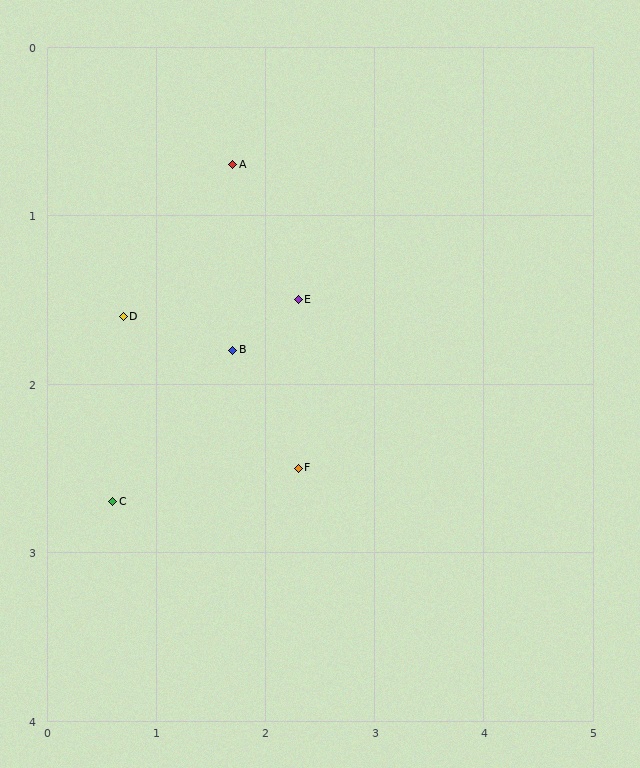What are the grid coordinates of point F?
Point F is at approximately (2.3, 2.5).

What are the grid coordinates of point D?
Point D is at approximately (0.7, 1.6).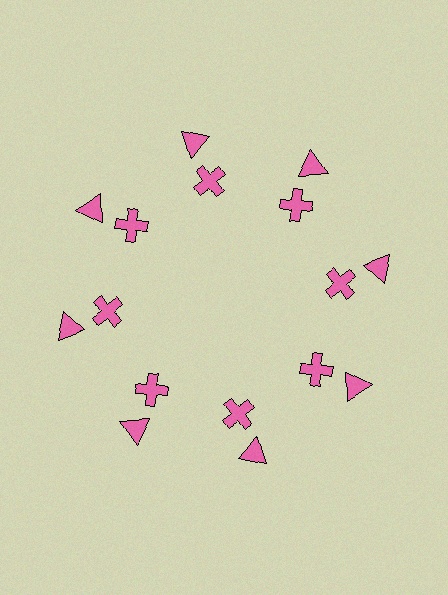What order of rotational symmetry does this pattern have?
This pattern has 8-fold rotational symmetry.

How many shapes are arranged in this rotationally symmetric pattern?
There are 16 shapes, arranged in 8 groups of 2.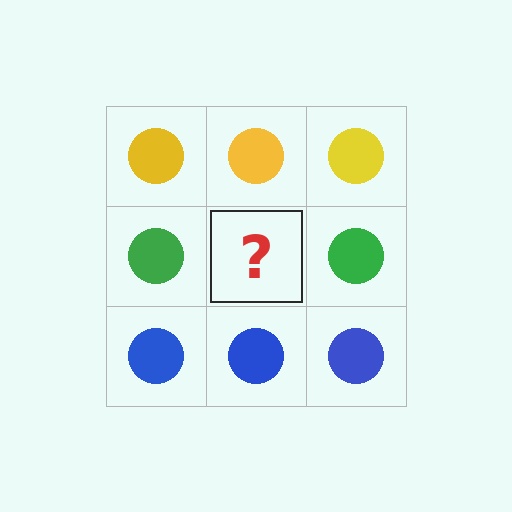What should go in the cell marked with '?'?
The missing cell should contain a green circle.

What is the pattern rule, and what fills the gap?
The rule is that each row has a consistent color. The gap should be filled with a green circle.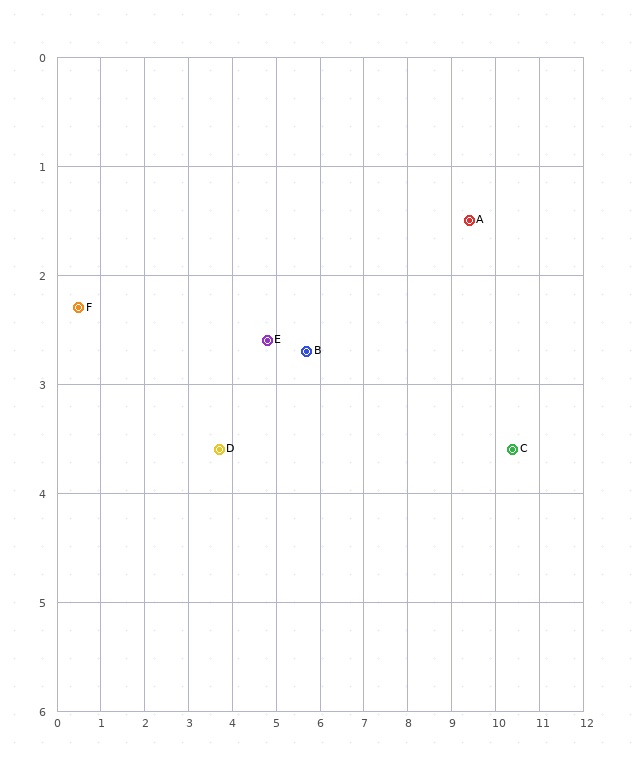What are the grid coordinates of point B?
Point B is at approximately (5.7, 2.7).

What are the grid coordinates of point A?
Point A is at approximately (9.4, 1.5).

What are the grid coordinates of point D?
Point D is at approximately (3.7, 3.6).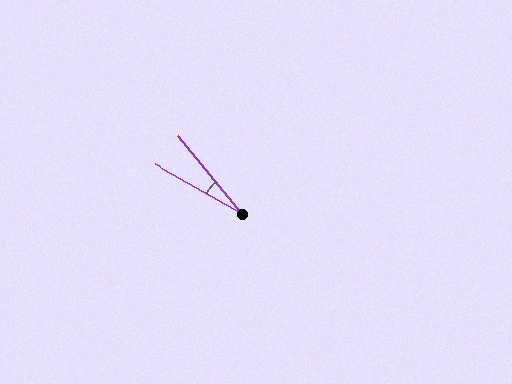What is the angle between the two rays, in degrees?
Approximately 21 degrees.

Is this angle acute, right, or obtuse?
It is acute.